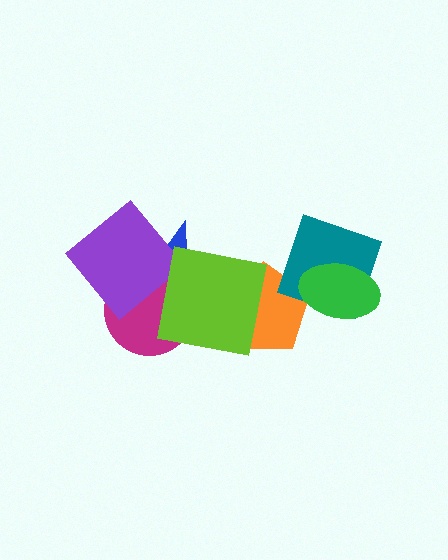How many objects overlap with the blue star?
3 objects overlap with the blue star.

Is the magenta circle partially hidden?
Yes, it is partially covered by another shape.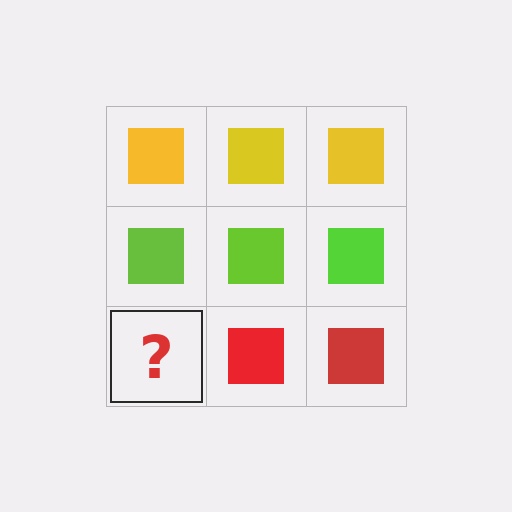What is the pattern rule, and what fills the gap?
The rule is that each row has a consistent color. The gap should be filled with a red square.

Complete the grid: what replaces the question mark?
The question mark should be replaced with a red square.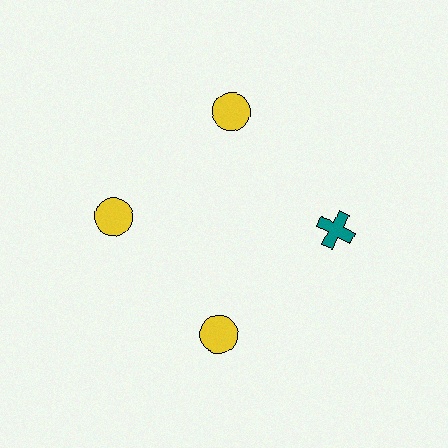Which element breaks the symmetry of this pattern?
The teal cross at roughly the 3 o'clock position breaks the symmetry. All other shapes are yellow circles.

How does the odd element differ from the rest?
It differs in both color (teal instead of yellow) and shape (cross instead of circle).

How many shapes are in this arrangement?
There are 4 shapes arranged in a ring pattern.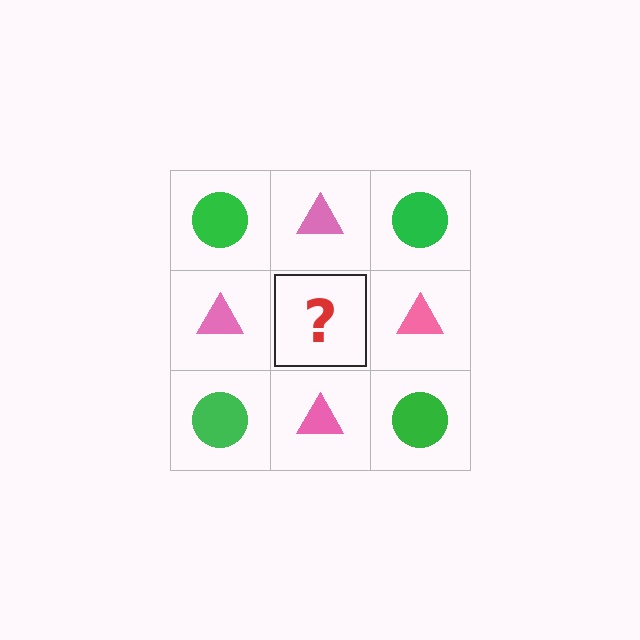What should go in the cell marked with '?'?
The missing cell should contain a green circle.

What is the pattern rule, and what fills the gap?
The rule is that it alternates green circle and pink triangle in a checkerboard pattern. The gap should be filled with a green circle.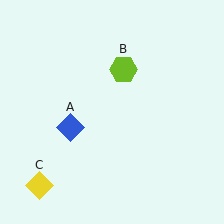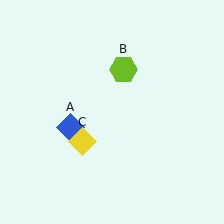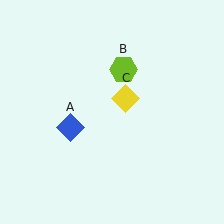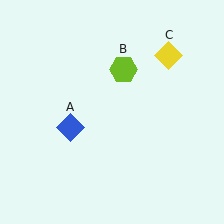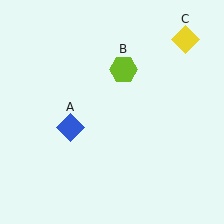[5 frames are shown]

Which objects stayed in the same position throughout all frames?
Blue diamond (object A) and lime hexagon (object B) remained stationary.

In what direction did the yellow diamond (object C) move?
The yellow diamond (object C) moved up and to the right.